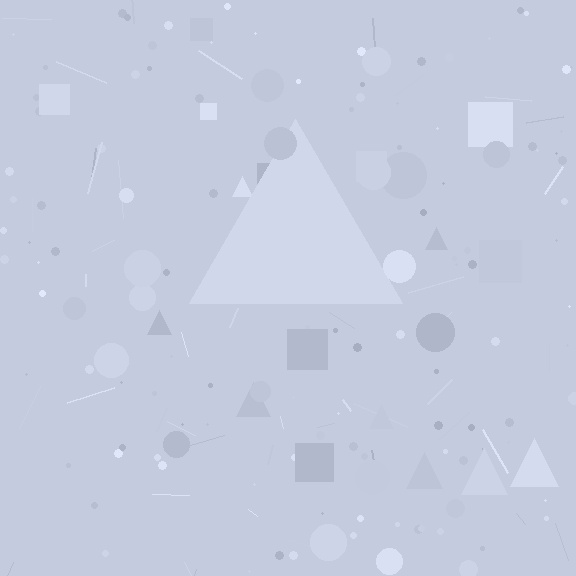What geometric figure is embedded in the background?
A triangle is embedded in the background.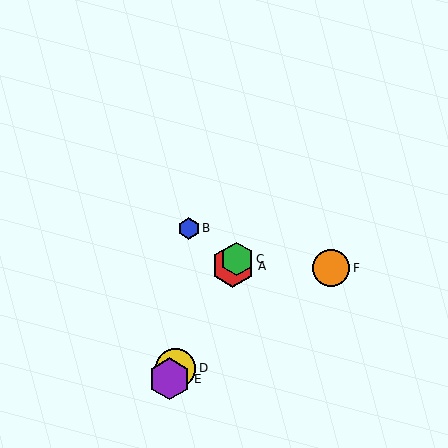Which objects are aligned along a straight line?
Objects A, C, D, E are aligned along a straight line.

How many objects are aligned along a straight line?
4 objects (A, C, D, E) are aligned along a straight line.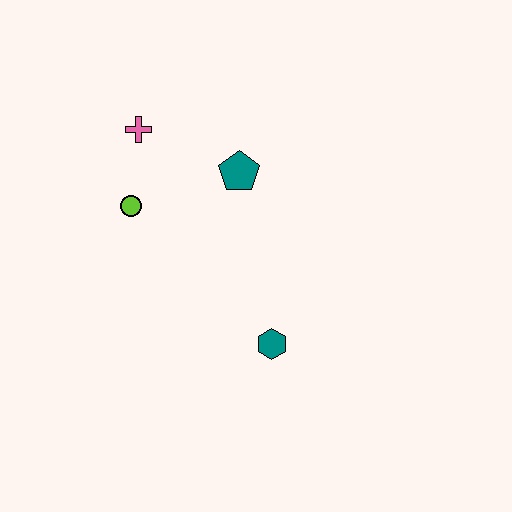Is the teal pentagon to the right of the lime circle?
Yes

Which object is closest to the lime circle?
The pink cross is closest to the lime circle.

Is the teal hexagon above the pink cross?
No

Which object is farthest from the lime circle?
The teal hexagon is farthest from the lime circle.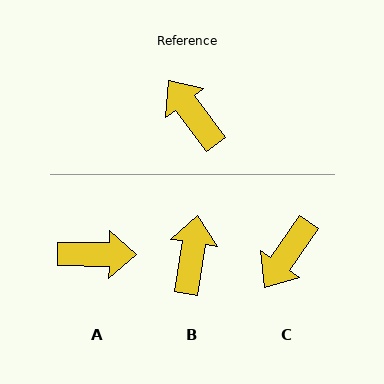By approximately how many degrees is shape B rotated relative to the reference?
Approximately 45 degrees clockwise.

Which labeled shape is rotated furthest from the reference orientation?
A, about 128 degrees away.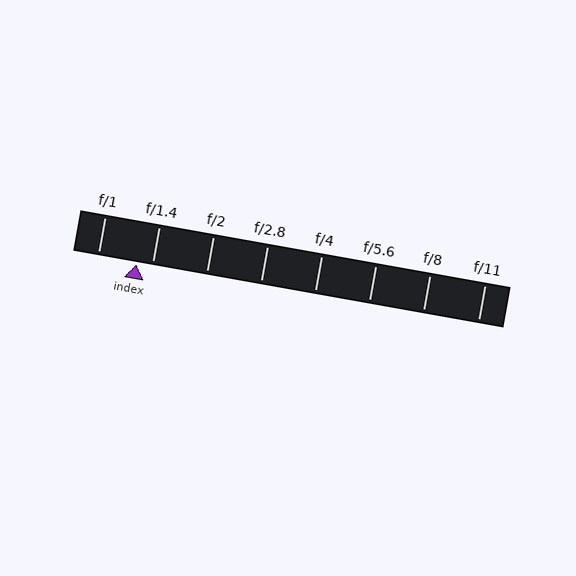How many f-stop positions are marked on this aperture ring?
There are 8 f-stop positions marked.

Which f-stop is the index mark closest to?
The index mark is closest to f/1.4.